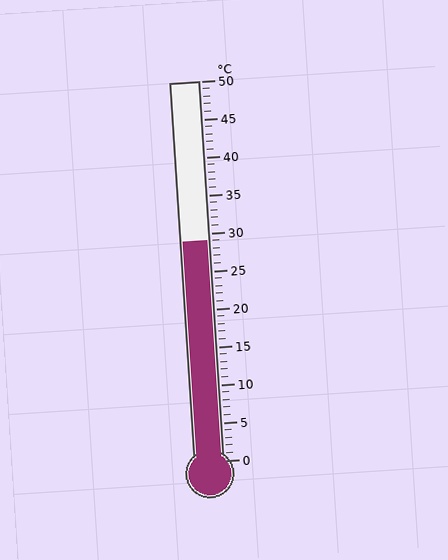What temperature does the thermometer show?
The thermometer shows approximately 29°C.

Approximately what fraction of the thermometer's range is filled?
The thermometer is filled to approximately 60% of its range.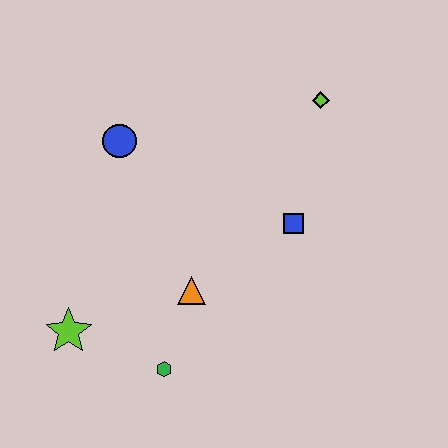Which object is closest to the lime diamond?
The blue square is closest to the lime diamond.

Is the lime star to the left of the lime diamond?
Yes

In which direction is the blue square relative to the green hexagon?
The blue square is above the green hexagon.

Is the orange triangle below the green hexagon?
No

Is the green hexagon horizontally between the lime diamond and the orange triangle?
No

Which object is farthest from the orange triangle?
The lime diamond is farthest from the orange triangle.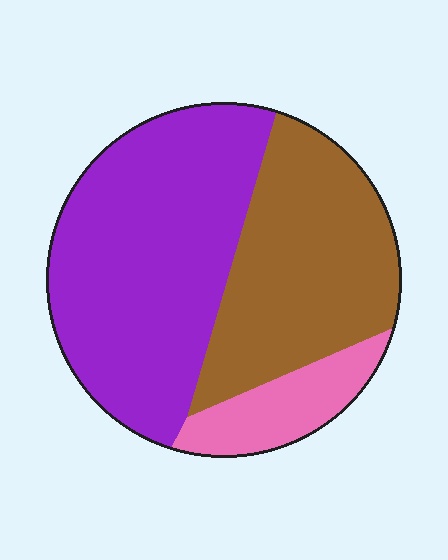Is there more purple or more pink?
Purple.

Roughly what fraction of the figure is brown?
Brown covers about 35% of the figure.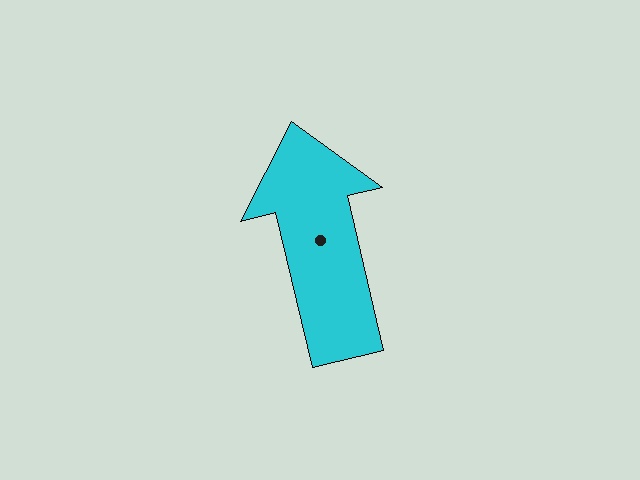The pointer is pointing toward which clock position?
Roughly 12 o'clock.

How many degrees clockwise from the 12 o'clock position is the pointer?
Approximately 347 degrees.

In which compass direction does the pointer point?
North.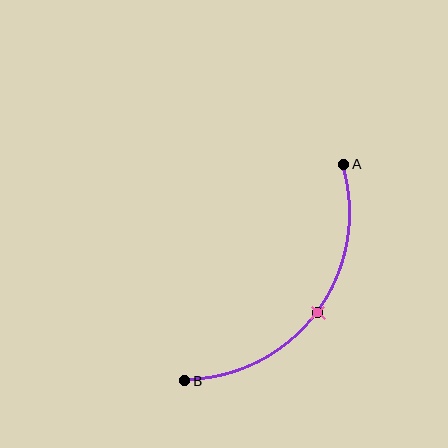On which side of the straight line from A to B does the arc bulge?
The arc bulges below and to the right of the straight line connecting A and B.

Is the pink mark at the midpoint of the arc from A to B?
Yes. The pink mark lies on the arc at equal arc-length from both A and B — it is the arc midpoint.